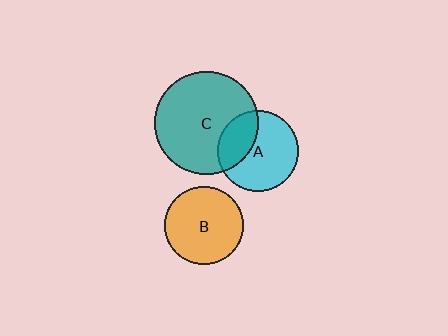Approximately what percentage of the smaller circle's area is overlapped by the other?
Approximately 30%.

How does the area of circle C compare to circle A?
Approximately 1.6 times.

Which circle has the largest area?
Circle C (teal).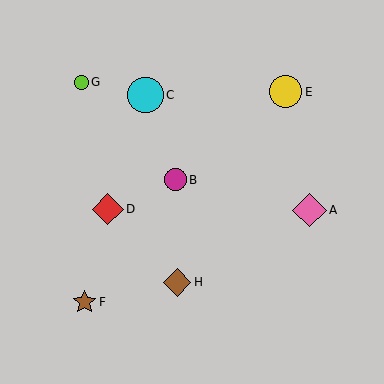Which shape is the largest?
The cyan circle (labeled C) is the largest.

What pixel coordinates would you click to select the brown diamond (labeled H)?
Click at (177, 282) to select the brown diamond H.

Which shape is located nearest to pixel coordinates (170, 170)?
The magenta circle (labeled B) at (176, 180) is nearest to that location.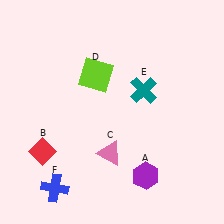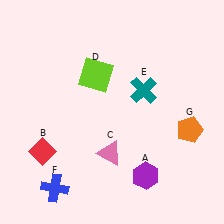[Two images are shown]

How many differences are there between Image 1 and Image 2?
There is 1 difference between the two images.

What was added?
An orange pentagon (G) was added in Image 2.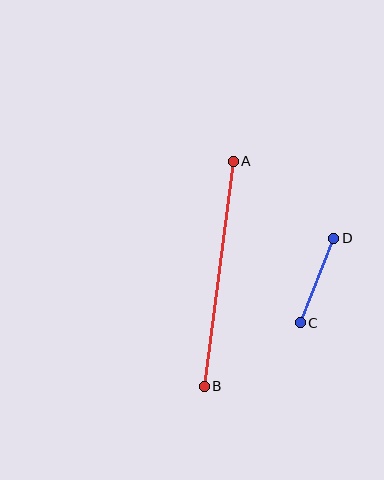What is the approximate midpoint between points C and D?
The midpoint is at approximately (317, 280) pixels.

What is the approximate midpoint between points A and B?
The midpoint is at approximately (219, 274) pixels.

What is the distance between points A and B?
The distance is approximately 227 pixels.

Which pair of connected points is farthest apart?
Points A and B are farthest apart.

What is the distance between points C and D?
The distance is approximately 91 pixels.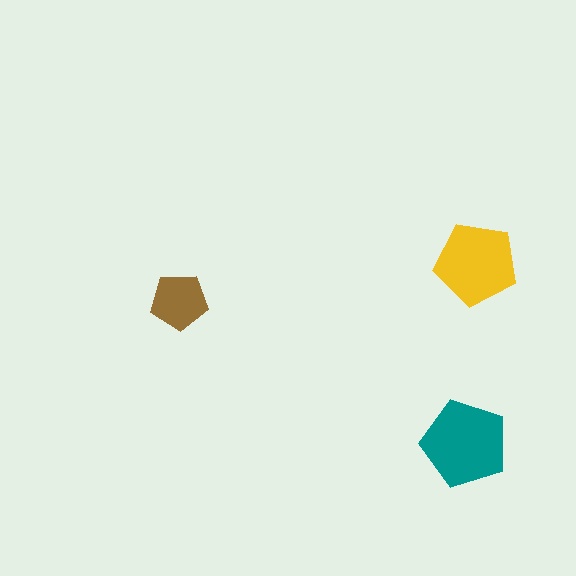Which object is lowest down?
The teal pentagon is bottommost.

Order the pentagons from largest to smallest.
the teal one, the yellow one, the brown one.